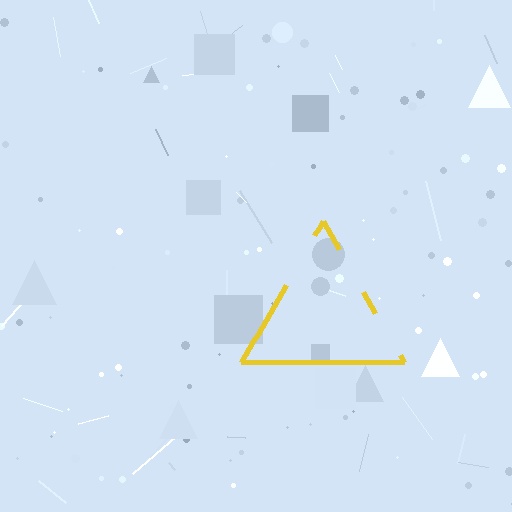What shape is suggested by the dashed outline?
The dashed outline suggests a triangle.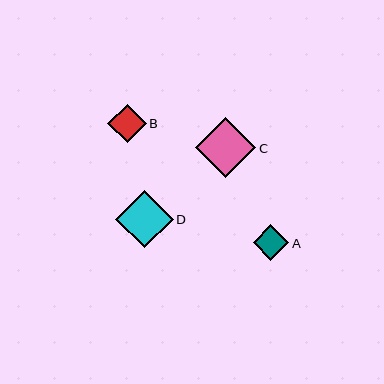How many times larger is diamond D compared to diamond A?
Diamond D is approximately 1.6 times the size of diamond A.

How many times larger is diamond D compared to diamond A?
Diamond D is approximately 1.6 times the size of diamond A.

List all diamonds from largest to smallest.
From largest to smallest: C, D, B, A.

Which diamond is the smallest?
Diamond A is the smallest with a size of approximately 36 pixels.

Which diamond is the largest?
Diamond C is the largest with a size of approximately 61 pixels.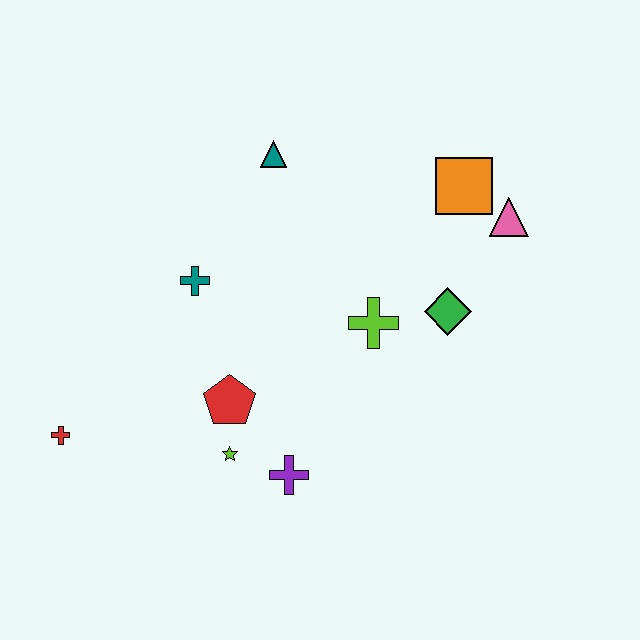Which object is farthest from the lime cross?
The red cross is farthest from the lime cross.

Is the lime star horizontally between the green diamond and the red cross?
Yes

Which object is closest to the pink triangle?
The orange square is closest to the pink triangle.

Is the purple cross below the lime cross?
Yes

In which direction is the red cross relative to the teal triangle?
The red cross is below the teal triangle.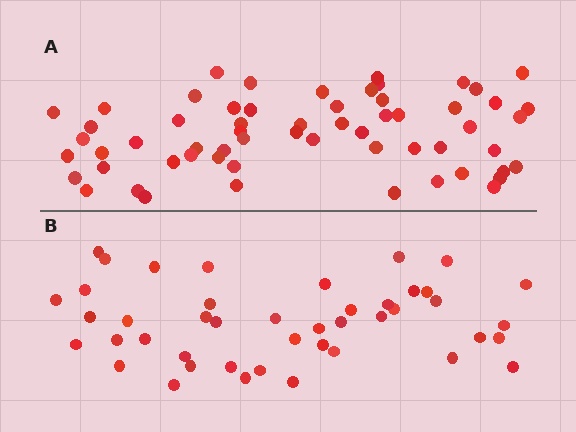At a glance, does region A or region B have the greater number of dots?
Region A (the top region) has more dots.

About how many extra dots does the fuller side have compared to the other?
Region A has approximately 15 more dots than region B.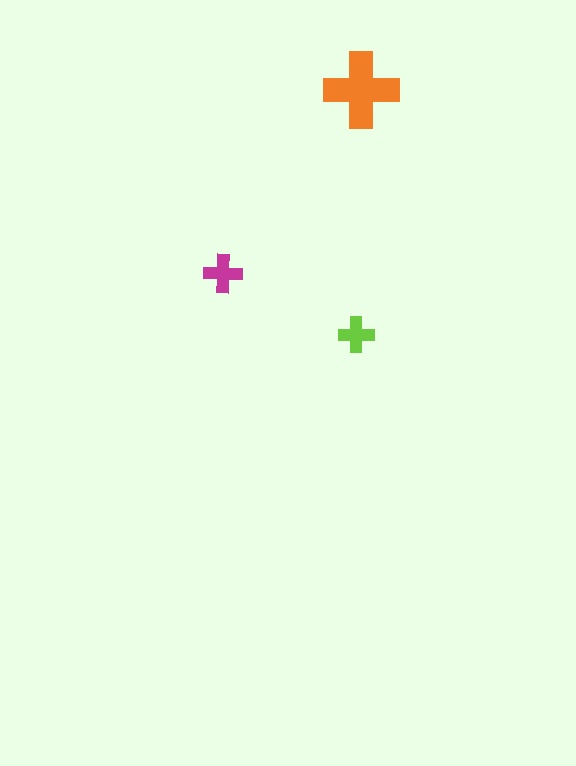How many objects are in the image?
There are 3 objects in the image.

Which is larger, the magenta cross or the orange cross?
The orange one.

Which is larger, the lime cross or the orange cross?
The orange one.